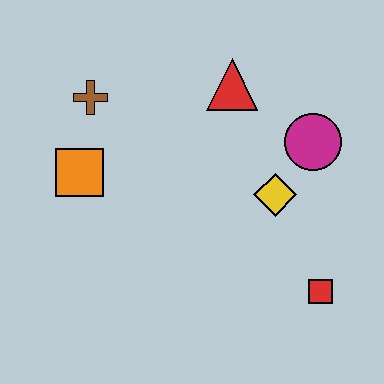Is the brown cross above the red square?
Yes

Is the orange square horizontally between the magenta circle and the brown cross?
No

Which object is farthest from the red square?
The brown cross is farthest from the red square.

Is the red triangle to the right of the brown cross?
Yes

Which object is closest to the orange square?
The brown cross is closest to the orange square.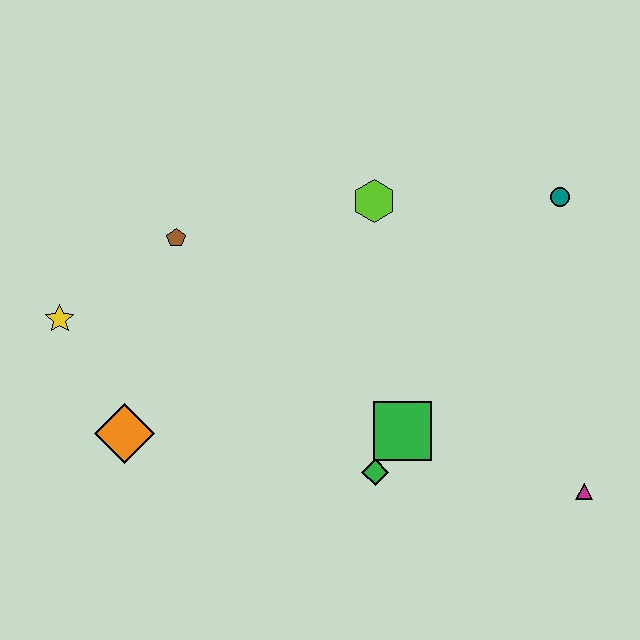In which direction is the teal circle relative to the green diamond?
The teal circle is above the green diamond.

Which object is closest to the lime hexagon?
The teal circle is closest to the lime hexagon.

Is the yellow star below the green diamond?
No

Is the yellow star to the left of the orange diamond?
Yes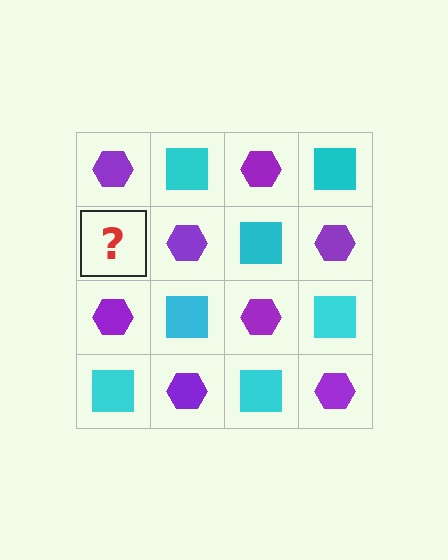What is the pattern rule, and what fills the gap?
The rule is that it alternates purple hexagon and cyan square in a checkerboard pattern. The gap should be filled with a cyan square.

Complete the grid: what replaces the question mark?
The question mark should be replaced with a cyan square.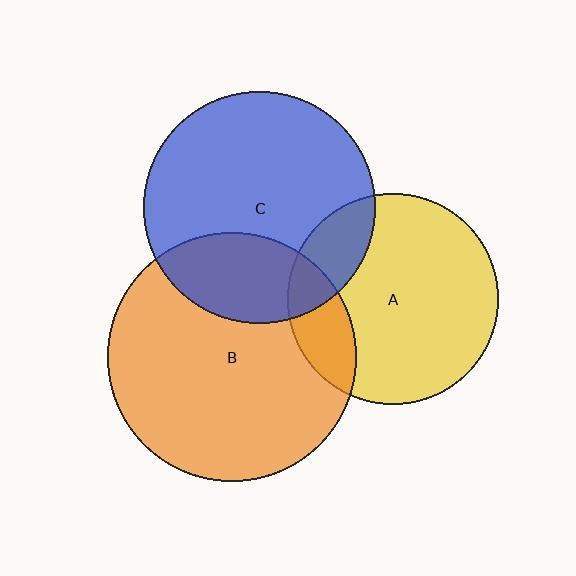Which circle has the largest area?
Circle B (orange).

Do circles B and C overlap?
Yes.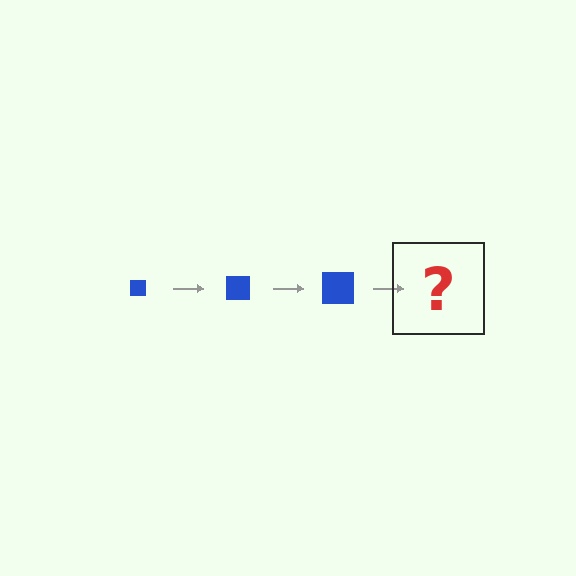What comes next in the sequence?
The next element should be a blue square, larger than the previous one.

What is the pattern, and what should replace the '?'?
The pattern is that the square gets progressively larger each step. The '?' should be a blue square, larger than the previous one.